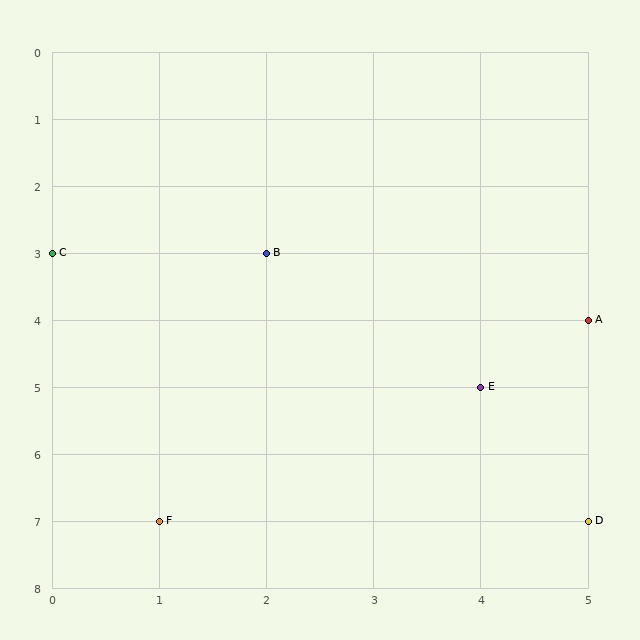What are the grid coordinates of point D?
Point D is at grid coordinates (5, 7).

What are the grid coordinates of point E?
Point E is at grid coordinates (4, 5).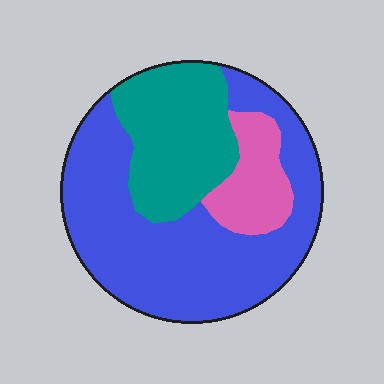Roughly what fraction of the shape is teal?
Teal covers 28% of the shape.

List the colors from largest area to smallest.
From largest to smallest: blue, teal, pink.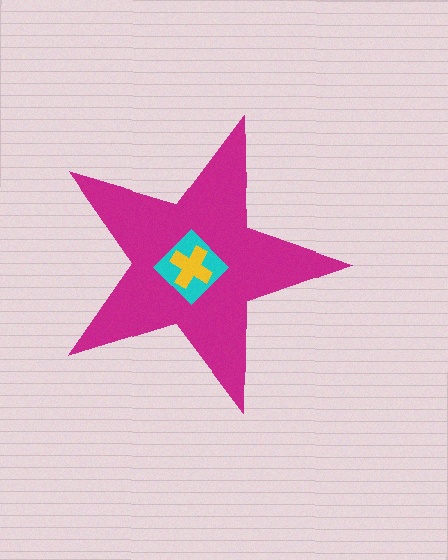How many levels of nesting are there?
3.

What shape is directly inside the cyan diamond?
The yellow cross.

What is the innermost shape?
The yellow cross.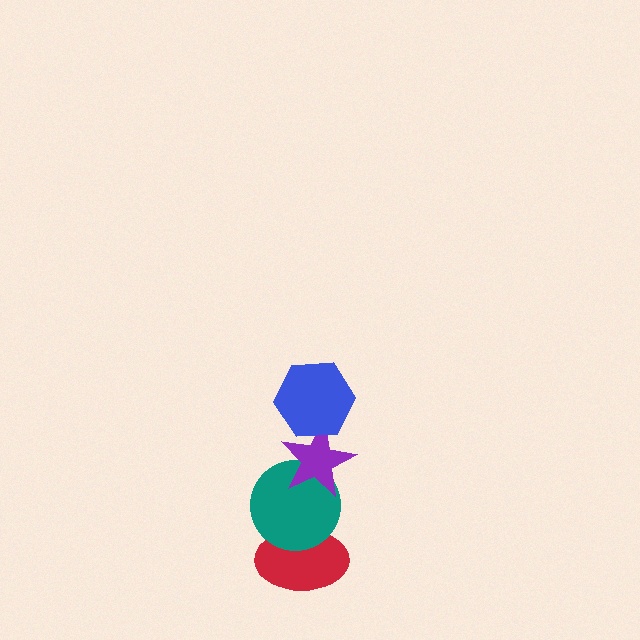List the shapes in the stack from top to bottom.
From top to bottom: the blue hexagon, the purple star, the teal circle, the red ellipse.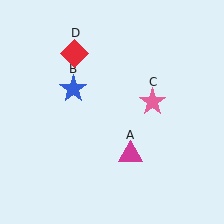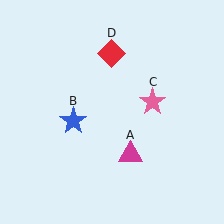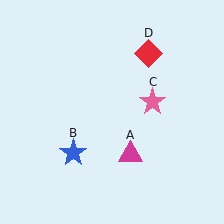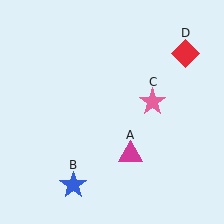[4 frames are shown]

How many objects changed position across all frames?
2 objects changed position: blue star (object B), red diamond (object D).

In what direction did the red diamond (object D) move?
The red diamond (object D) moved right.